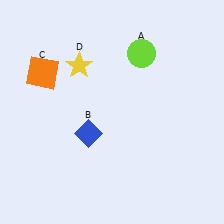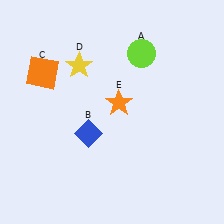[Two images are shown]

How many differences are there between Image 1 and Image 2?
There is 1 difference between the two images.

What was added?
An orange star (E) was added in Image 2.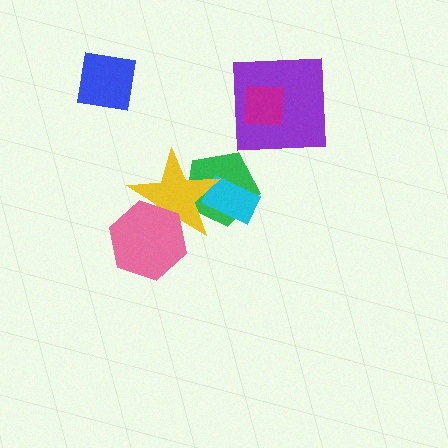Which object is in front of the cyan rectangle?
The yellow star is in front of the cyan rectangle.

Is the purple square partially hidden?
Yes, it is partially covered by another shape.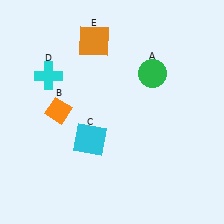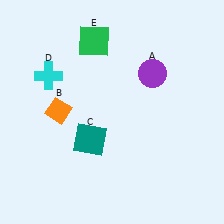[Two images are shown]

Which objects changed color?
A changed from green to purple. C changed from cyan to teal. E changed from orange to green.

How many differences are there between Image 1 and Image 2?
There are 3 differences between the two images.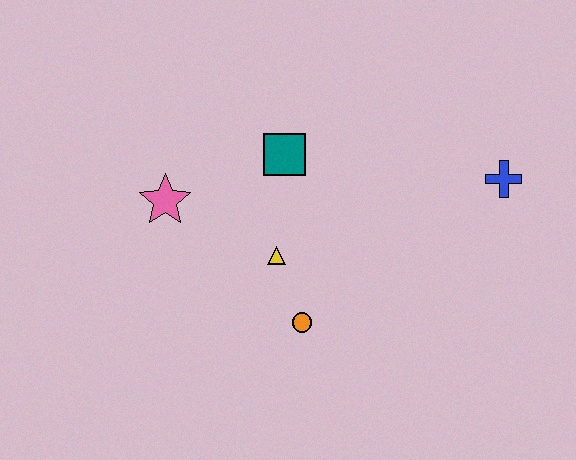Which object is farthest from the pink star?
The blue cross is farthest from the pink star.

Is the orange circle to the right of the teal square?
Yes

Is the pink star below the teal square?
Yes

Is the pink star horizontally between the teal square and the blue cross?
No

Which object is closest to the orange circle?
The yellow triangle is closest to the orange circle.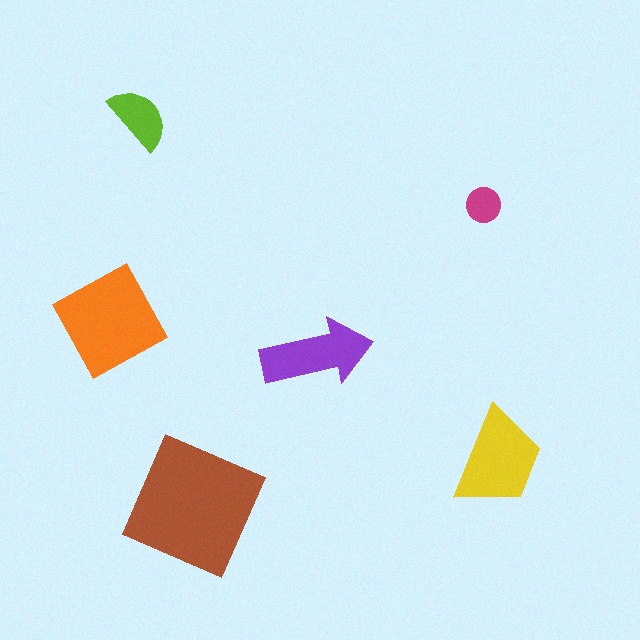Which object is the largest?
The brown square.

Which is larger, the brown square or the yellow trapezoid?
The brown square.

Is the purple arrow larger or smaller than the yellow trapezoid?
Smaller.